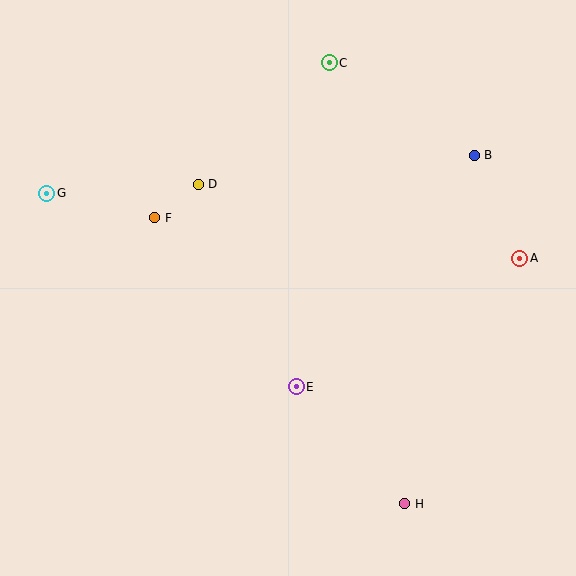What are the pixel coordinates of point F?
Point F is at (154, 218).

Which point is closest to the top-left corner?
Point G is closest to the top-left corner.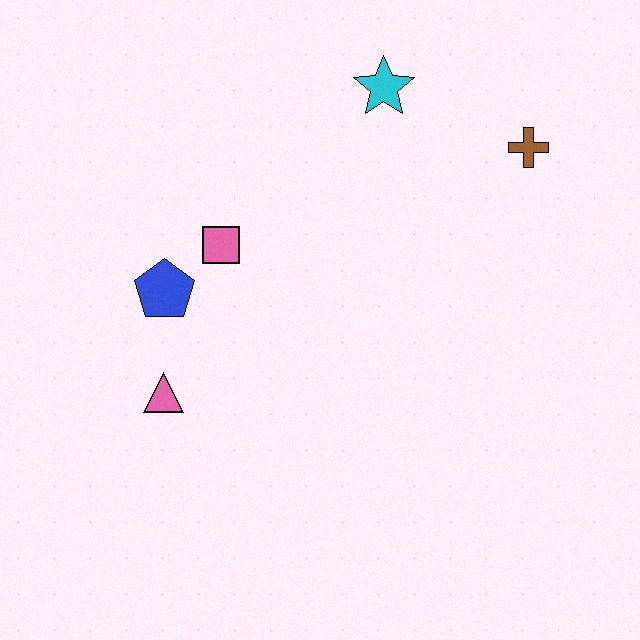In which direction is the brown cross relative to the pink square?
The brown cross is to the right of the pink square.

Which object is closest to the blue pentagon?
The pink square is closest to the blue pentagon.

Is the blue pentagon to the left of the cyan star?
Yes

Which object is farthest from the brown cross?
The pink triangle is farthest from the brown cross.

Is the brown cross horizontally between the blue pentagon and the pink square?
No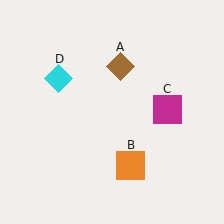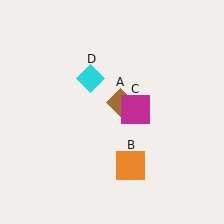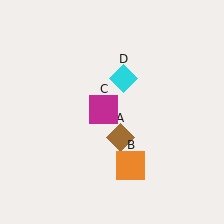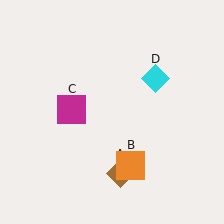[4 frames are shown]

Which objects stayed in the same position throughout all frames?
Orange square (object B) remained stationary.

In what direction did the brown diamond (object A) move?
The brown diamond (object A) moved down.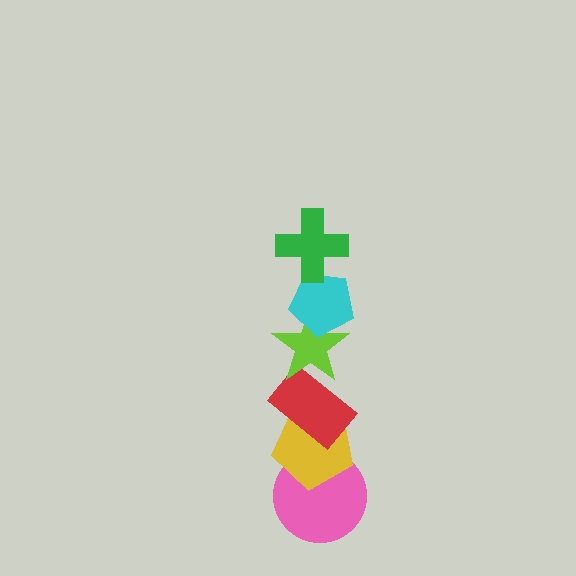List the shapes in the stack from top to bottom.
From top to bottom: the green cross, the cyan pentagon, the lime star, the red rectangle, the yellow pentagon, the pink circle.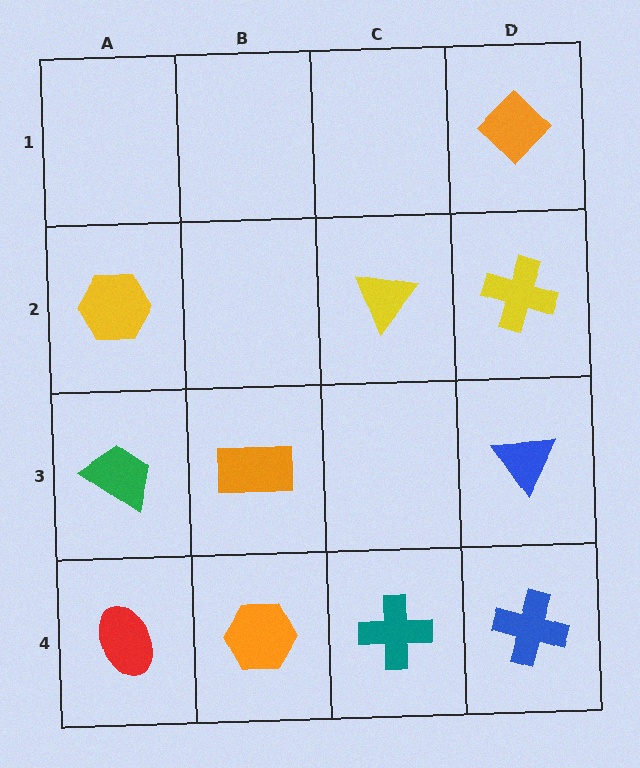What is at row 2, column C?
A yellow triangle.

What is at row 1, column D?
An orange diamond.